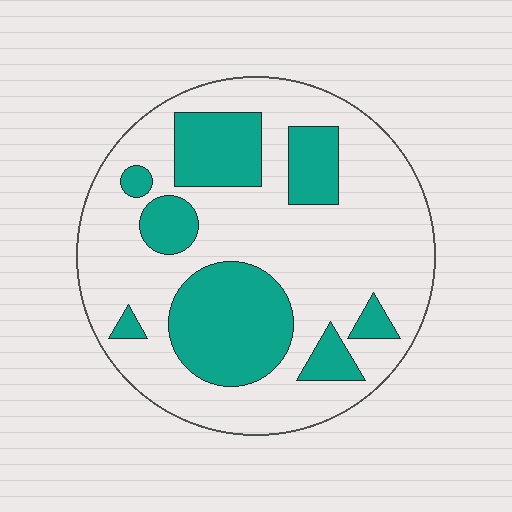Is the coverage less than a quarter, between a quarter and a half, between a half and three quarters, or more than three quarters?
Between a quarter and a half.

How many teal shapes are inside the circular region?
8.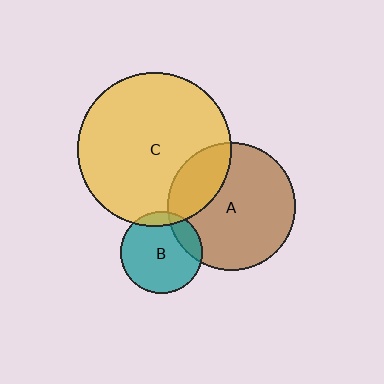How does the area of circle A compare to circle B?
Approximately 2.4 times.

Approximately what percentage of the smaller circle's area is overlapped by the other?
Approximately 15%.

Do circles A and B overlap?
Yes.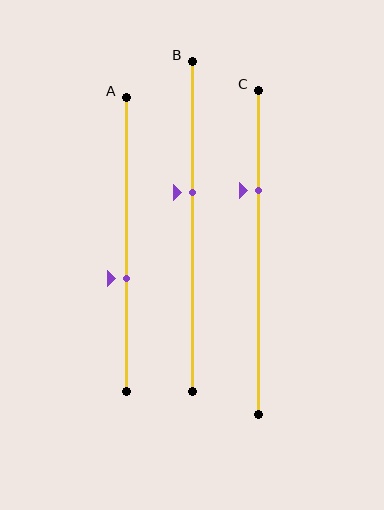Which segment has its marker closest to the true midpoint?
Segment B has its marker closest to the true midpoint.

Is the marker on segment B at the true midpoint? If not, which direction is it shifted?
No, the marker on segment B is shifted upward by about 10% of the segment length.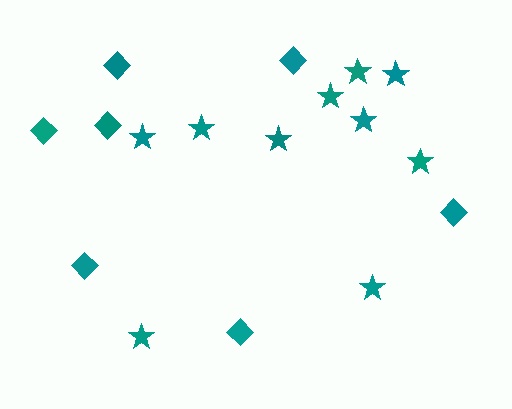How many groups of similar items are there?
There are 2 groups: one group of stars (10) and one group of diamonds (7).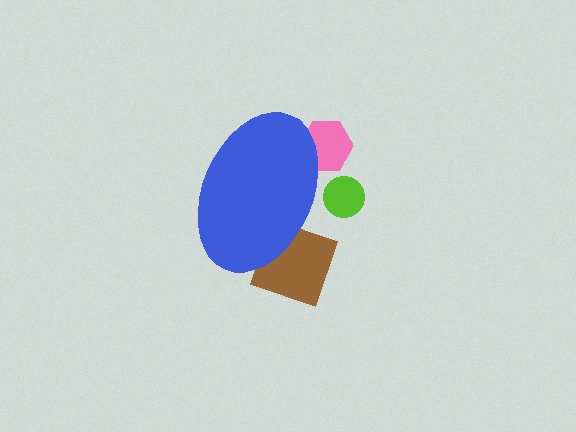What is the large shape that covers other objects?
A blue ellipse.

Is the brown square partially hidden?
Yes, the brown square is partially hidden behind the blue ellipse.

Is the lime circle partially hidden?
Yes, the lime circle is partially hidden behind the blue ellipse.